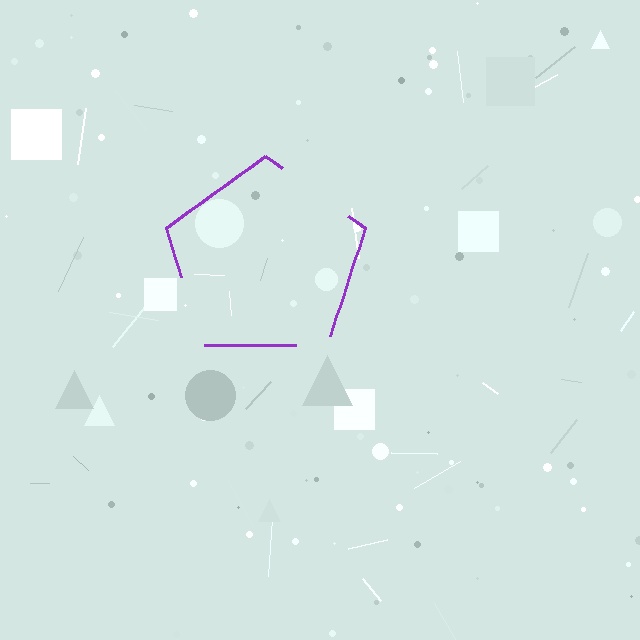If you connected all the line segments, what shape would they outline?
They would outline a pentagon.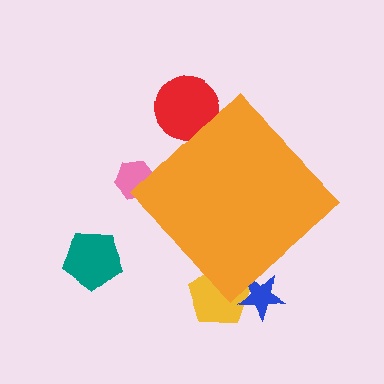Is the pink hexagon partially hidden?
Yes, the pink hexagon is partially hidden behind the orange diamond.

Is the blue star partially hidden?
Yes, the blue star is partially hidden behind the orange diamond.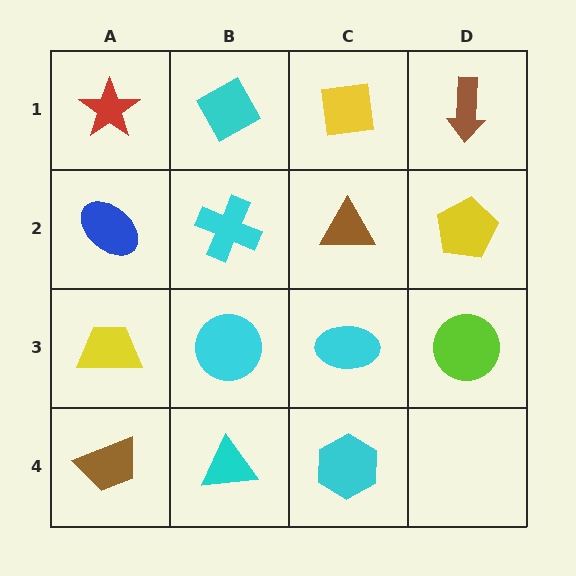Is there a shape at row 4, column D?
No, that cell is empty.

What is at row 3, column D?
A lime circle.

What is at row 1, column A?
A red star.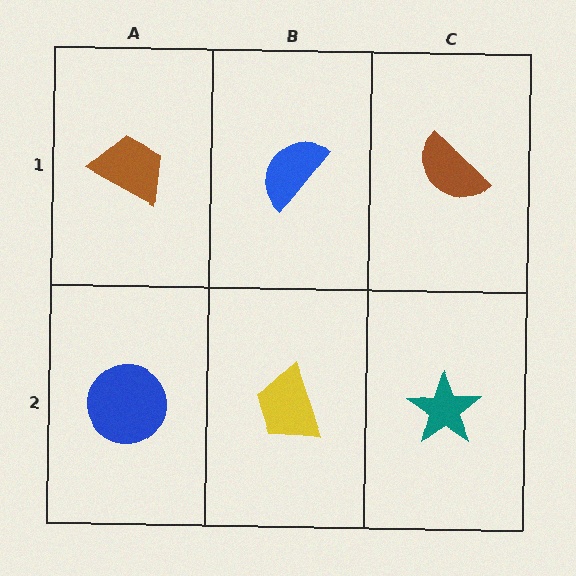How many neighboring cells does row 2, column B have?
3.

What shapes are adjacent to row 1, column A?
A blue circle (row 2, column A), a blue semicircle (row 1, column B).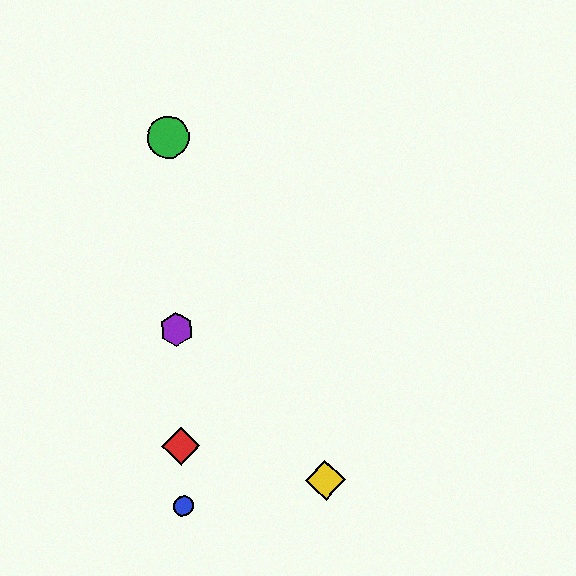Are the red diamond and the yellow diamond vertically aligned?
No, the red diamond is at x≈181 and the yellow diamond is at x≈325.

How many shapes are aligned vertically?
4 shapes (the red diamond, the blue circle, the green circle, the purple hexagon) are aligned vertically.